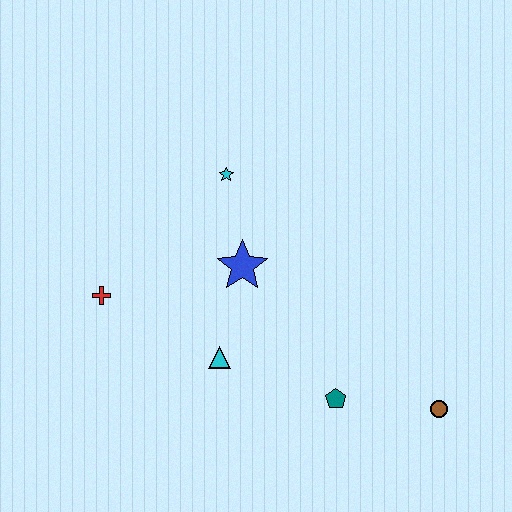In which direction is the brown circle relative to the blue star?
The brown circle is to the right of the blue star.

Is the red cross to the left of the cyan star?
Yes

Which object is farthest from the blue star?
The brown circle is farthest from the blue star.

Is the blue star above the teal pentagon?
Yes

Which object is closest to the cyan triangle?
The blue star is closest to the cyan triangle.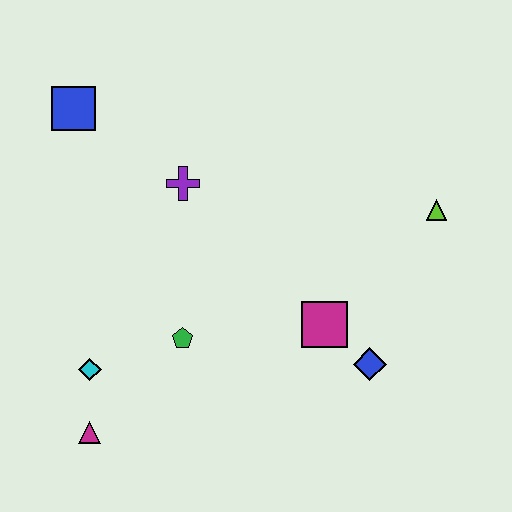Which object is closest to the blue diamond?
The magenta square is closest to the blue diamond.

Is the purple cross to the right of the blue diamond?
No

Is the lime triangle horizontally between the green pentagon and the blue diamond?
No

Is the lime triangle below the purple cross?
Yes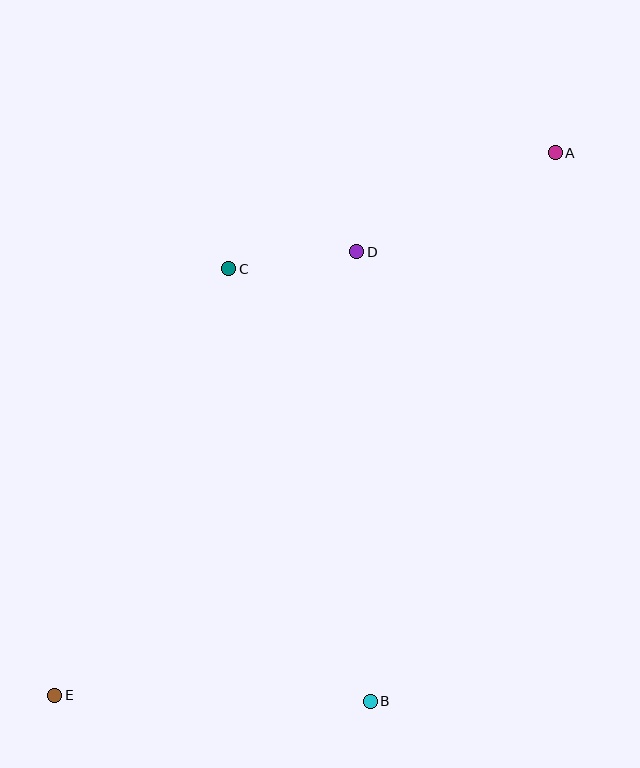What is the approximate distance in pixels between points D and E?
The distance between D and E is approximately 537 pixels.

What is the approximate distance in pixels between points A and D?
The distance between A and D is approximately 222 pixels.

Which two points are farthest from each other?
Points A and E are farthest from each other.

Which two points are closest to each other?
Points C and D are closest to each other.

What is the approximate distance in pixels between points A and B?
The distance between A and B is approximately 579 pixels.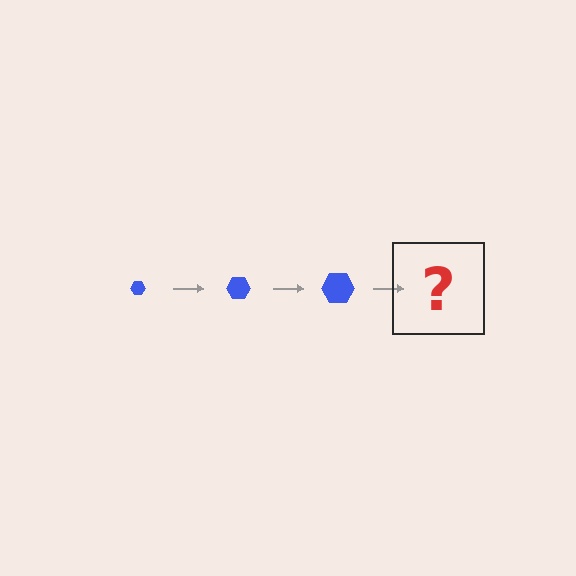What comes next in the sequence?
The next element should be a blue hexagon, larger than the previous one.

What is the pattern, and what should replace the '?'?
The pattern is that the hexagon gets progressively larger each step. The '?' should be a blue hexagon, larger than the previous one.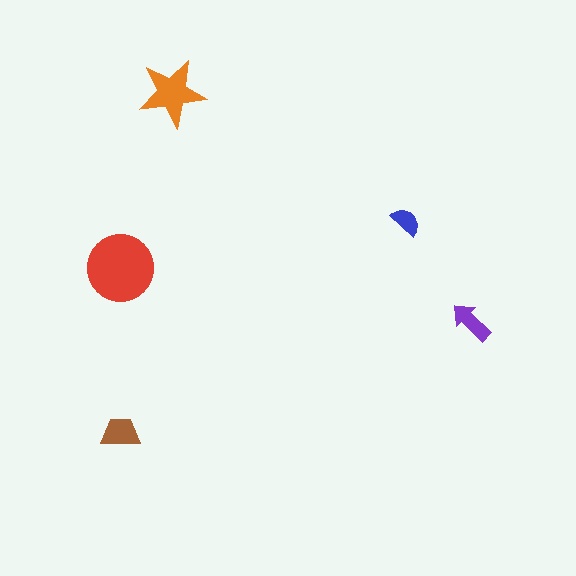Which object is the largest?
The red circle.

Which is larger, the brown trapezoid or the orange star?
The orange star.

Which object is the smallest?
The blue semicircle.